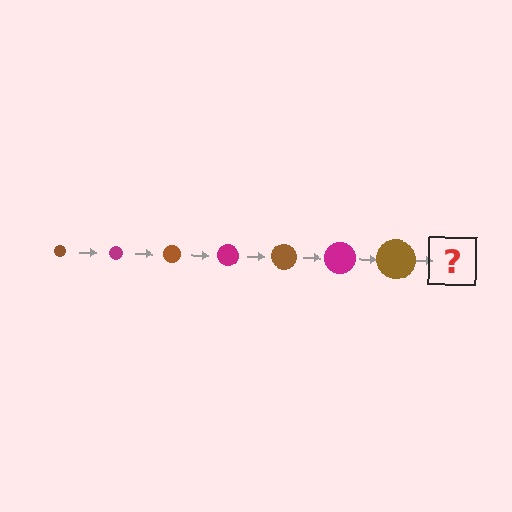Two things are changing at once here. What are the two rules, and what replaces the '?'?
The two rules are that the circle grows larger each step and the color cycles through brown and magenta. The '?' should be a magenta circle, larger than the previous one.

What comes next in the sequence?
The next element should be a magenta circle, larger than the previous one.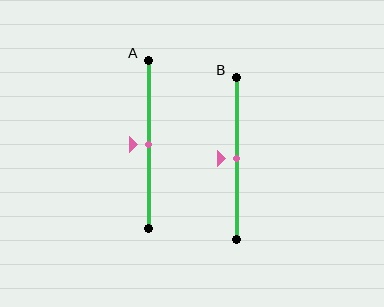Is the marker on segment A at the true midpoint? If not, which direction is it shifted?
Yes, the marker on segment A is at the true midpoint.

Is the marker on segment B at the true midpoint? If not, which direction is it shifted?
Yes, the marker on segment B is at the true midpoint.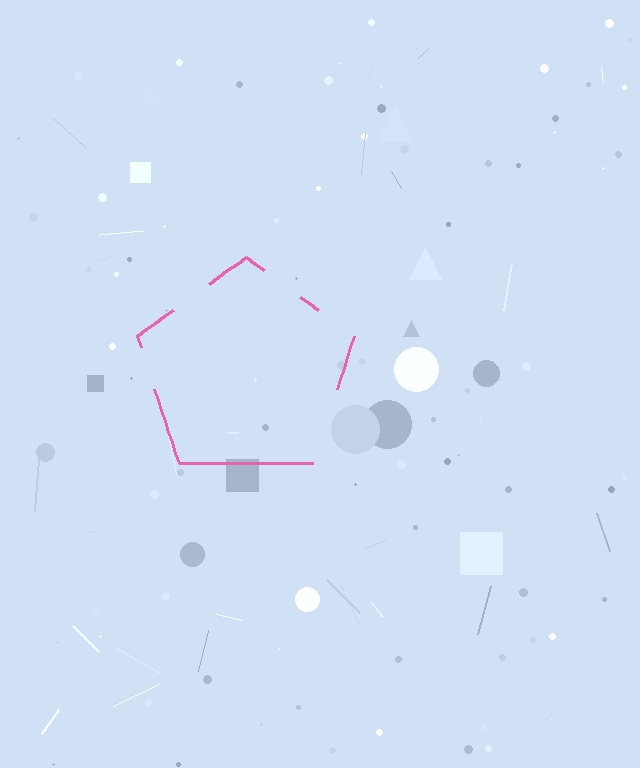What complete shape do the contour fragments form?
The contour fragments form a pentagon.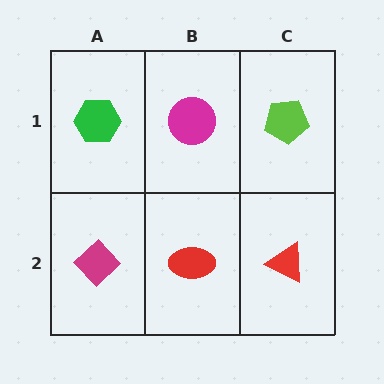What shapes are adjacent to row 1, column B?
A red ellipse (row 2, column B), a green hexagon (row 1, column A), a lime pentagon (row 1, column C).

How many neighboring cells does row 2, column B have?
3.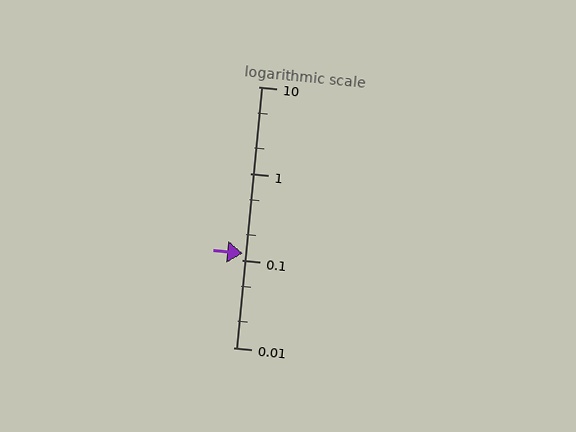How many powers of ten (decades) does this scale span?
The scale spans 3 decades, from 0.01 to 10.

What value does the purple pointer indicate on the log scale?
The pointer indicates approximately 0.12.